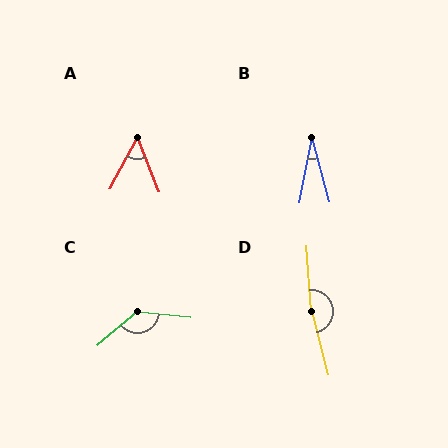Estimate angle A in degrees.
Approximately 49 degrees.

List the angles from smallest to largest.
B (26°), A (49°), C (133°), D (169°).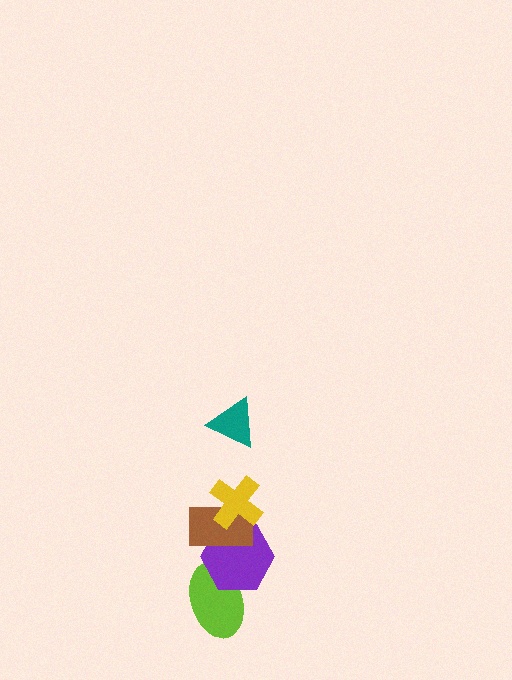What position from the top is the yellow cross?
The yellow cross is 2nd from the top.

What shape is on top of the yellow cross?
The teal triangle is on top of the yellow cross.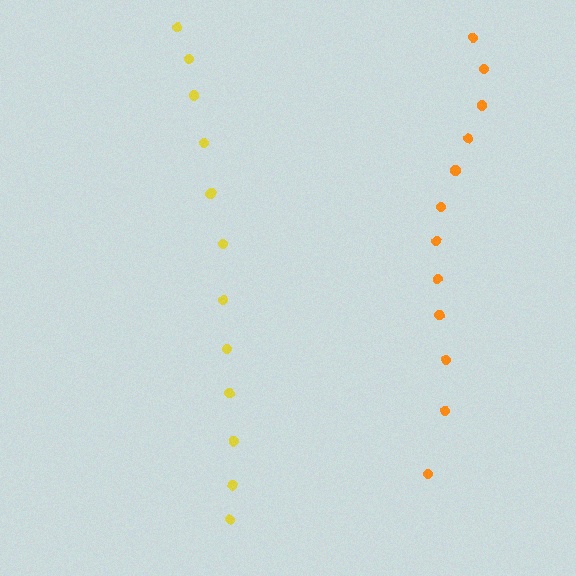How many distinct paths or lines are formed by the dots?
There are 2 distinct paths.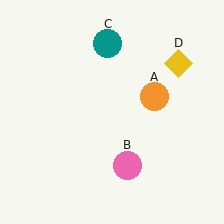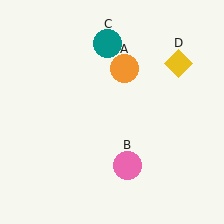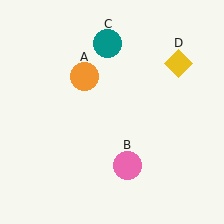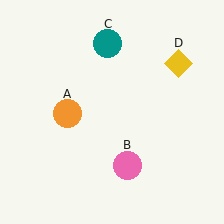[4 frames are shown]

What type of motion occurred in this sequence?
The orange circle (object A) rotated counterclockwise around the center of the scene.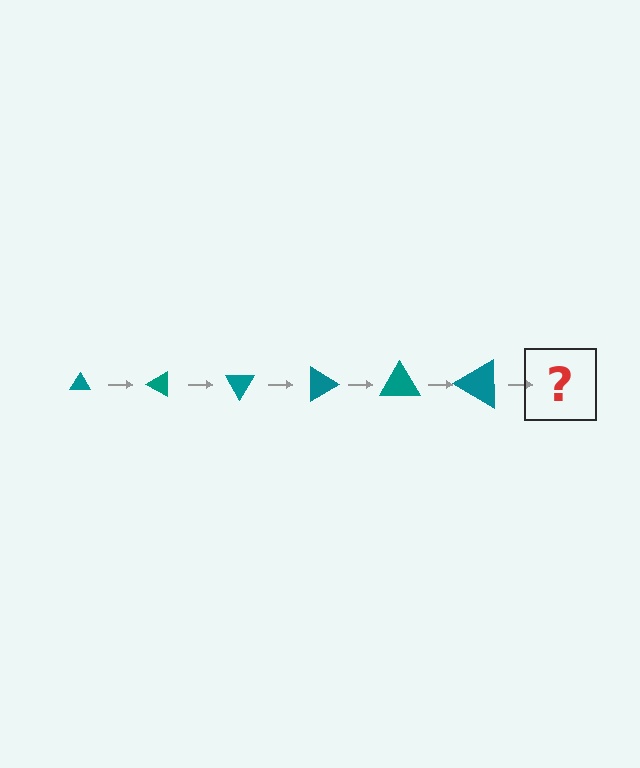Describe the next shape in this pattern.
It should be a triangle, larger than the previous one and rotated 180 degrees from the start.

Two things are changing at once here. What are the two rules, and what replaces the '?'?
The two rules are that the triangle grows larger each step and it rotates 30 degrees each step. The '?' should be a triangle, larger than the previous one and rotated 180 degrees from the start.